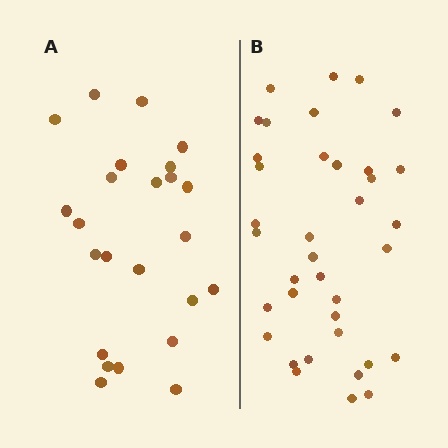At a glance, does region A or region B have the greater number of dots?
Region B (the right region) has more dots.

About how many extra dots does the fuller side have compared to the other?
Region B has approximately 15 more dots than region A.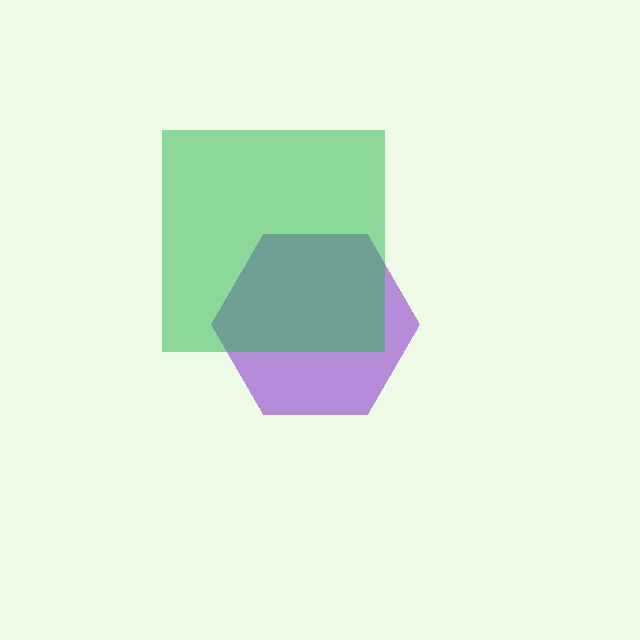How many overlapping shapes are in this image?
There are 2 overlapping shapes in the image.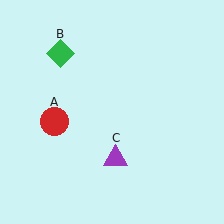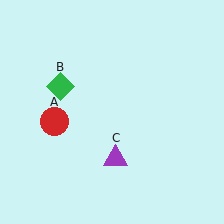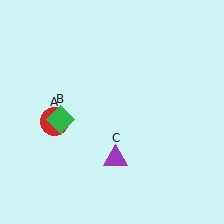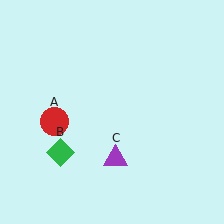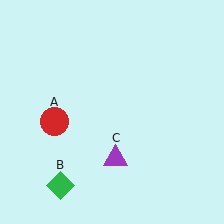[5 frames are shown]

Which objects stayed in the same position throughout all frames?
Red circle (object A) and purple triangle (object C) remained stationary.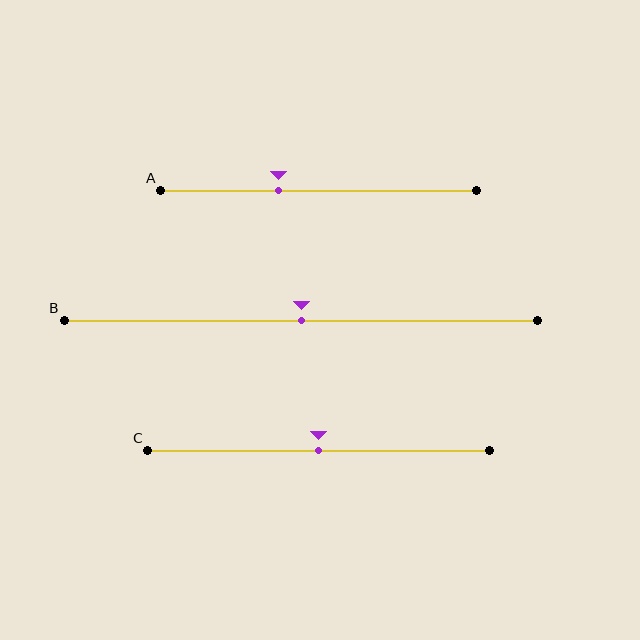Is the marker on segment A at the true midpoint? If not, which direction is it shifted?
No, the marker on segment A is shifted to the left by about 13% of the segment length.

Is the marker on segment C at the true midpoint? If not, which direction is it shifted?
Yes, the marker on segment C is at the true midpoint.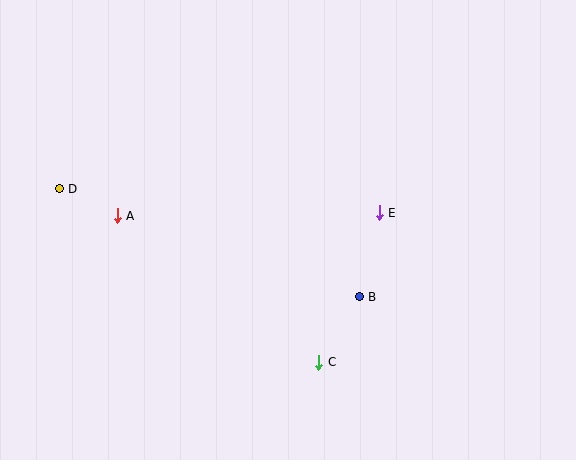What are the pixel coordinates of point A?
Point A is at (117, 216).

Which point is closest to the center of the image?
Point E at (379, 213) is closest to the center.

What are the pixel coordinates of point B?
Point B is at (359, 297).